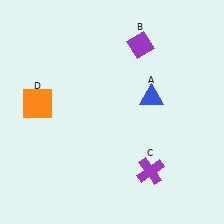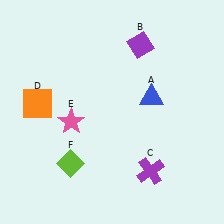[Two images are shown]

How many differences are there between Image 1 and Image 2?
There are 2 differences between the two images.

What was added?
A pink star (E), a lime diamond (F) were added in Image 2.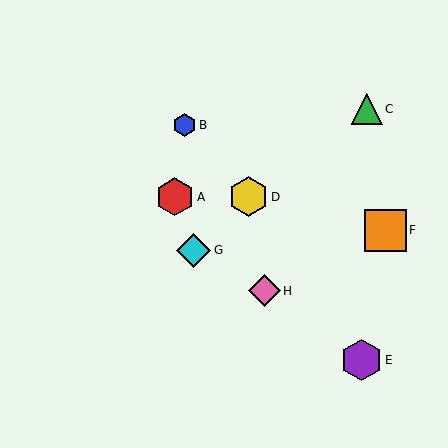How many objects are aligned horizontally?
2 objects (A, D) are aligned horizontally.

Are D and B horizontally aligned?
No, D is at y≈197 and B is at y≈125.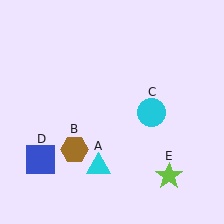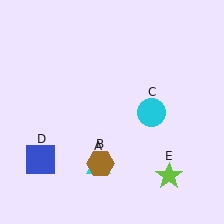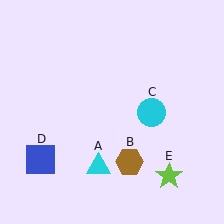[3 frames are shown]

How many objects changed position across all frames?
1 object changed position: brown hexagon (object B).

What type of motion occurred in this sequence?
The brown hexagon (object B) rotated counterclockwise around the center of the scene.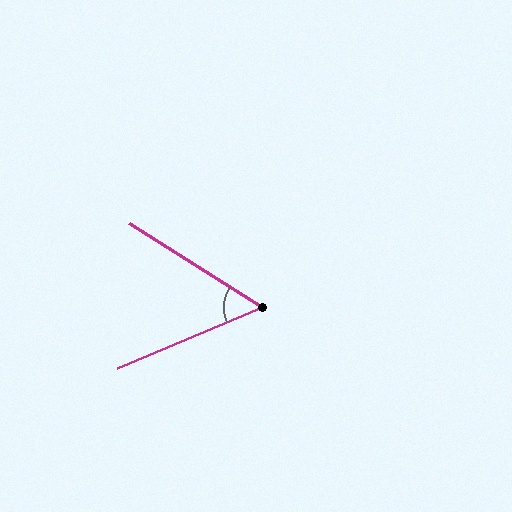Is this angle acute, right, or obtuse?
It is acute.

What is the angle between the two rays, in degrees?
Approximately 55 degrees.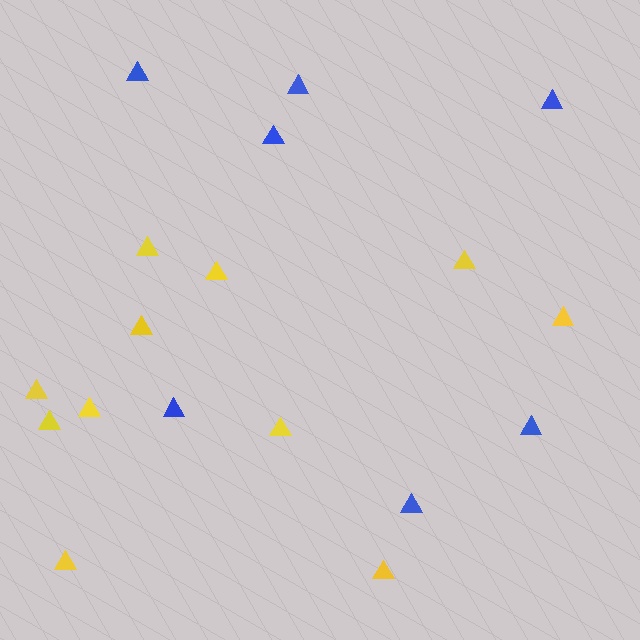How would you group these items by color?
There are 2 groups: one group of blue triangles (7) and one group of yellow triangles (11).